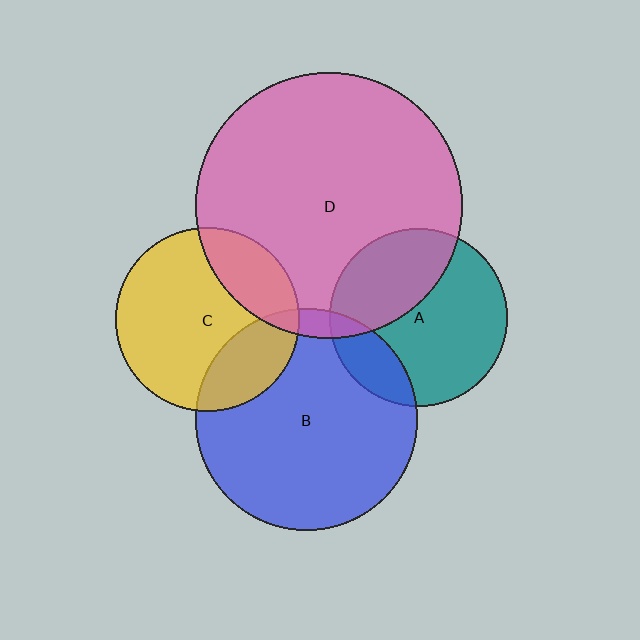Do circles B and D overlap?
Yes.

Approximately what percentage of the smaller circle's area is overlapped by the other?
Approximately 5%.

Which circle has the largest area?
Circle D (pink).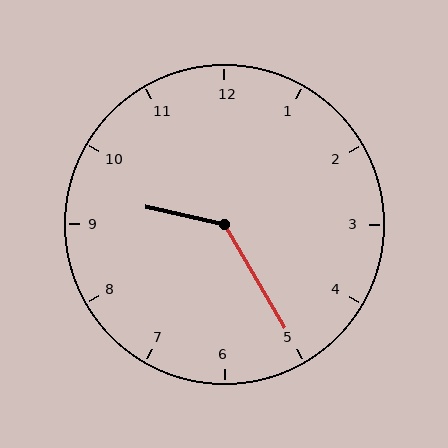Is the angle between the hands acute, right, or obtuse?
It is obtuse.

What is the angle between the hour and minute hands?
Approximately 132 degrees.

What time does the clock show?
9:25.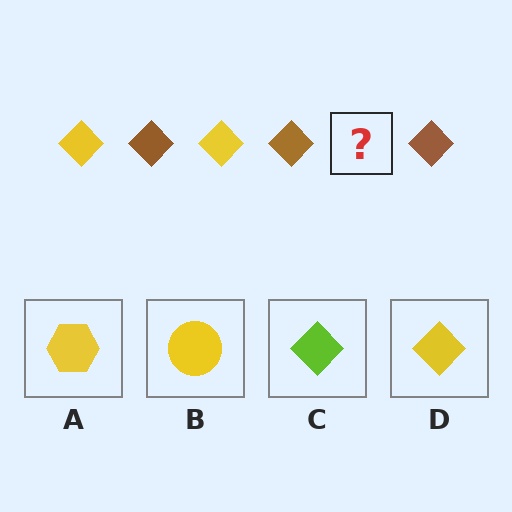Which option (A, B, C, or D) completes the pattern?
D.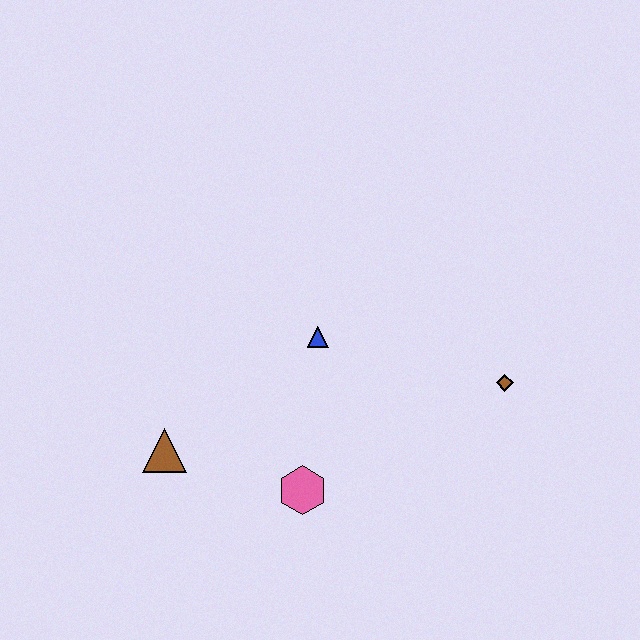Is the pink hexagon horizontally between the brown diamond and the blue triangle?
No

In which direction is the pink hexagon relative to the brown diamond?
The pink hexagon is to the left of the brown diamond.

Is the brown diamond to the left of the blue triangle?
No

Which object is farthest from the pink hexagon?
The brown diamond is farthest from the pink hexagon.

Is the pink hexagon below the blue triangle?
Yes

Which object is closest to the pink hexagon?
The brown triangle is closest to the pink hexagon.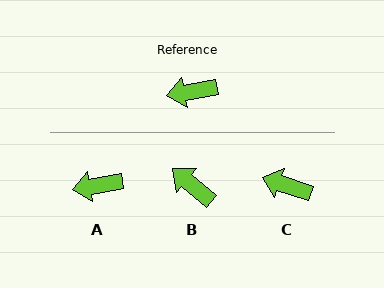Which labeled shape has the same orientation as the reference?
A.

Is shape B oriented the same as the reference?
No, it is off by about 50 degrees.